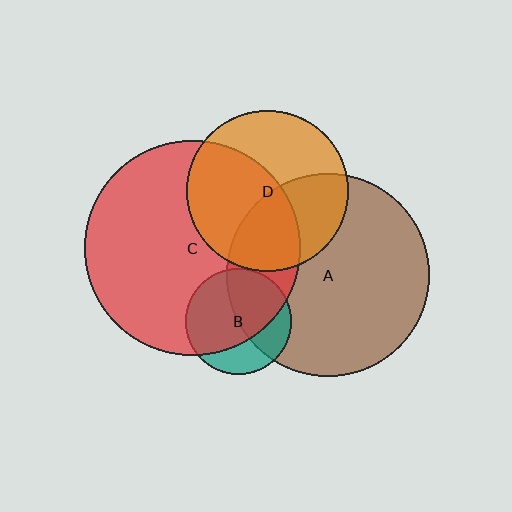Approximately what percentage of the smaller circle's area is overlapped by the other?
Approximately 25%.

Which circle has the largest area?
Circle C (red).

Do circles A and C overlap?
Yes.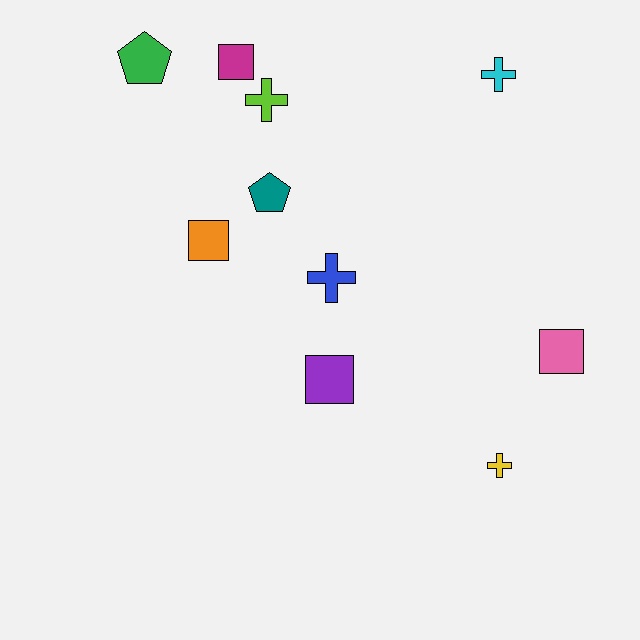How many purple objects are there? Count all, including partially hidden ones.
There is 1 purple object.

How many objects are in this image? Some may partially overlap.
There are 10 objects.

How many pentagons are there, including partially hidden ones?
There are 2 pentagons.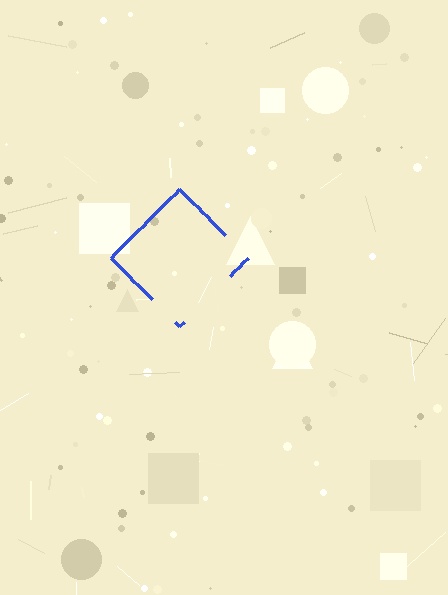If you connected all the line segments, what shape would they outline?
They would outline a diamond.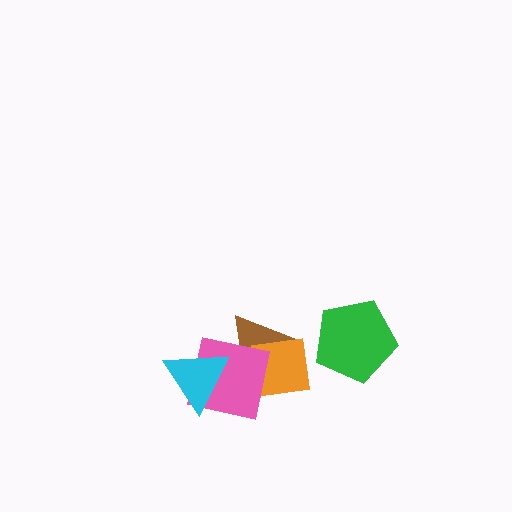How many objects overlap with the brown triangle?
3 objects overlap with the brown triangle.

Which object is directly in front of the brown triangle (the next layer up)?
The orange square is directly in front of the brown triangle.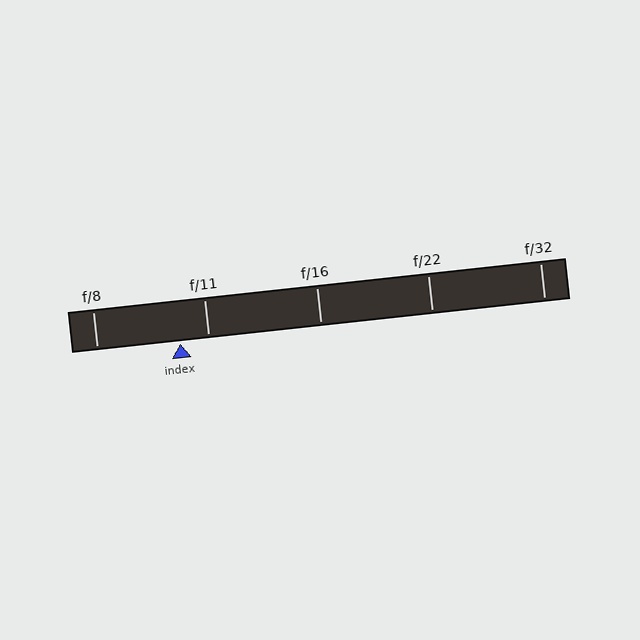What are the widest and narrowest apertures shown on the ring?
The widest aperture shown is f/8 and the narrowest is f/32.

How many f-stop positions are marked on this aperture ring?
There are 5 f-stop positions marked.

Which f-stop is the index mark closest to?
The index mark is closest to f/11.